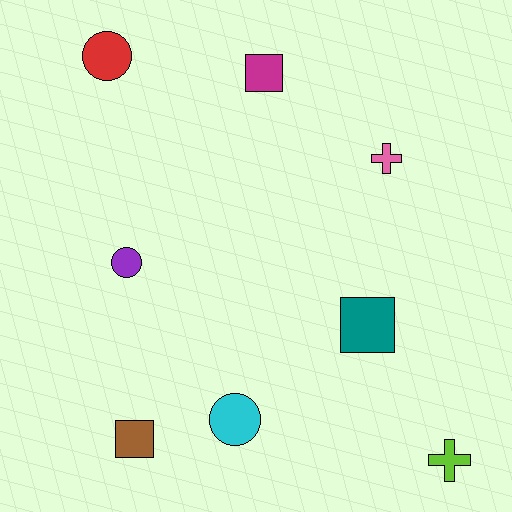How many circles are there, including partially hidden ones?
There are 3 circles.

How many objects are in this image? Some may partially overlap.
There are 8 objects.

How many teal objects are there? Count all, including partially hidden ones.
There is 1 teal object.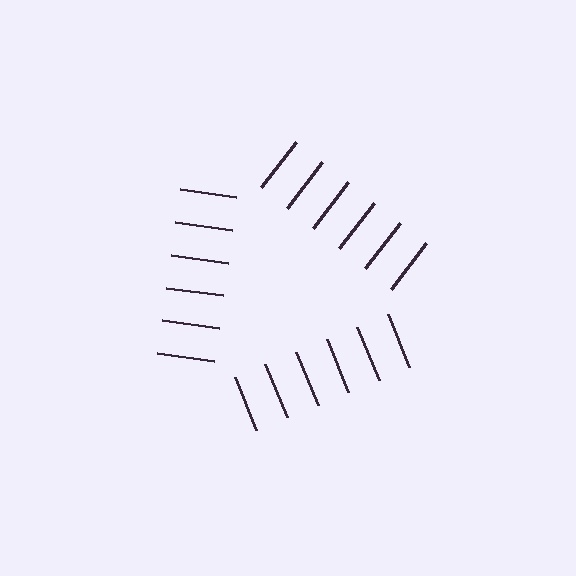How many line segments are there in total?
18 — 6 along each of the 3 edges.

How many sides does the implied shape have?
3 sides — the line-ends trace a triangle.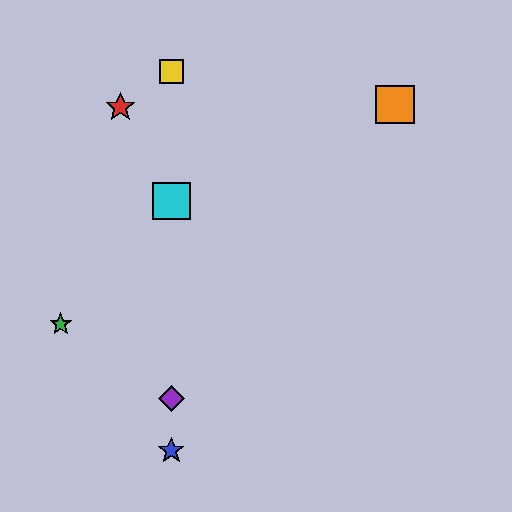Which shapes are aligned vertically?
The blue star, the yellow square, the purple diamond, the cyan square are aligned vertically.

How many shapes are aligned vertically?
4 shapes (the blue star, the yellow square, the purple diamond, the cyan square) are aligned vertically.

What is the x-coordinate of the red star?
The red star is at x≈120.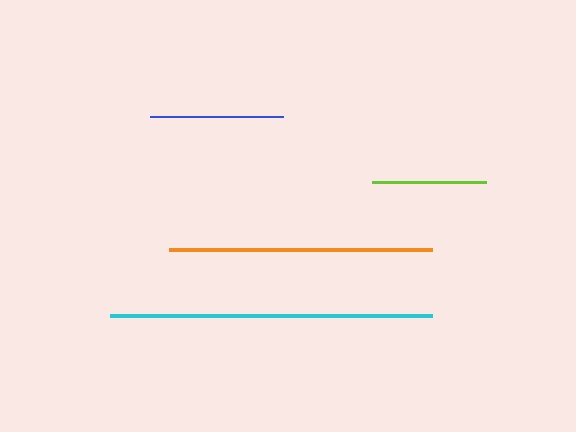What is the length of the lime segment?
The lime segment is approximately 114 pixels long.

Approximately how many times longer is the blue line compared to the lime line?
The blue line is approximately 1.2 times the length of the lime line.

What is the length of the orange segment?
The orange segment is approximately 263 pixels long.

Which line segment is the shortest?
The lime line is the shortest at approximately 114 pixels.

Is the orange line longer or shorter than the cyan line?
The cyan line is longer than the orange line.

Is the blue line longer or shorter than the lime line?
The blue line is longer than the lime line.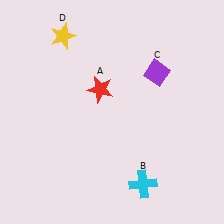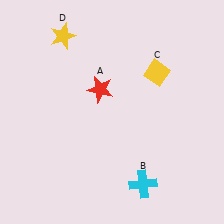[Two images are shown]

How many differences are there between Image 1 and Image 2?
There is 1 difference between the two images.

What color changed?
The diamond (C) changed from purple in Image 1 to yellow in Image 2.